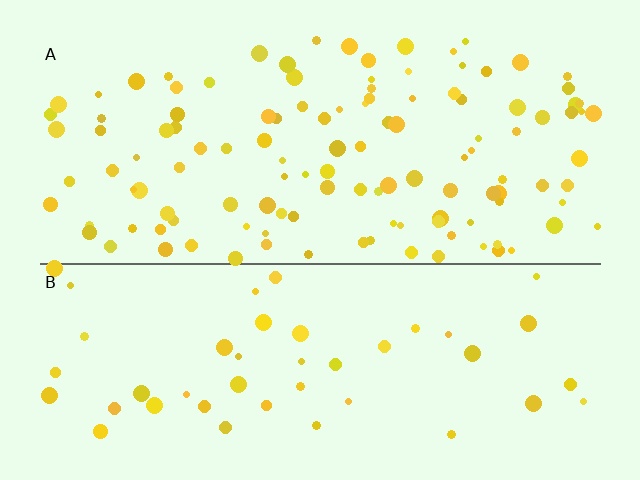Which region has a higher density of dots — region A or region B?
A (the top).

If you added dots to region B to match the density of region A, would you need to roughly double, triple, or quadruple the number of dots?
Approximately triple.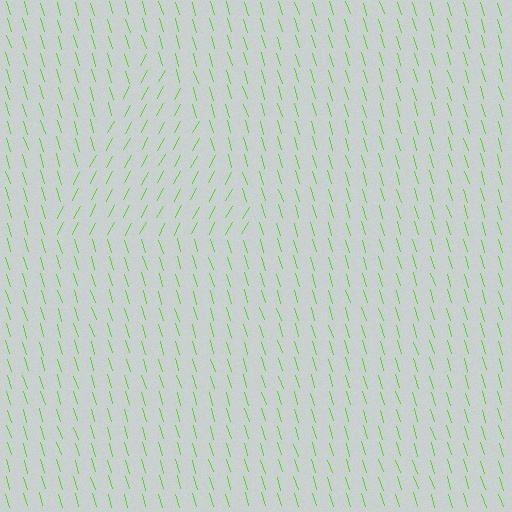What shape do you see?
I see a triangle.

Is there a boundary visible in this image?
Yes, there is a texture boundary formed by a change in line orientation.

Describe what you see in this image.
The image is filled with small lime line segments. A triangle region in the image has lines oriented differently from the surrounding lines, creating a visible texture boundary.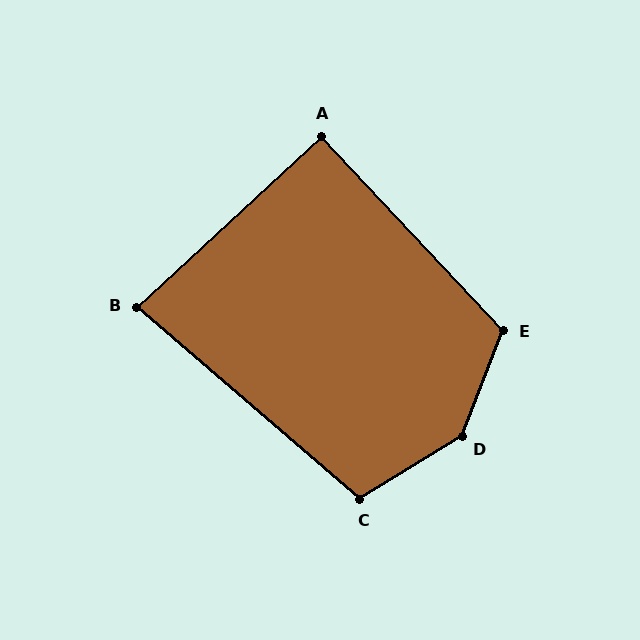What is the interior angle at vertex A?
Approximately 90 degrees (approximately right).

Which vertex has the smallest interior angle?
B, at approximately 84 degrees.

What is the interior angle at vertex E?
Approximately 116 degrees (obtuse).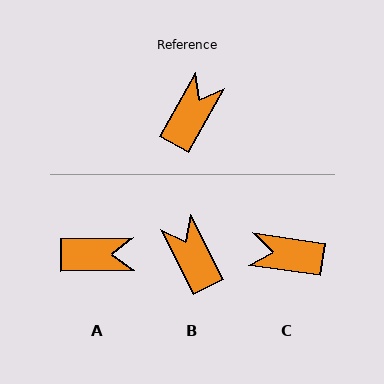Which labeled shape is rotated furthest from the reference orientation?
C, about 111 degrees away.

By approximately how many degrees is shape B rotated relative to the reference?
Approximately 56 degrees counter-clockwise.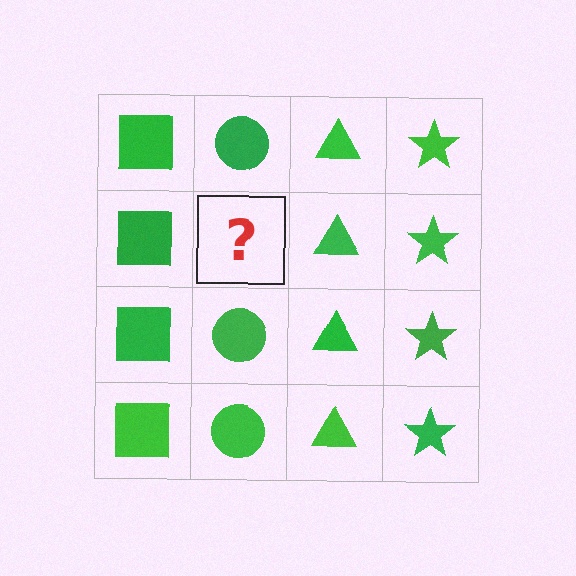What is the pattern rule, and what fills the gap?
The rule is that each column has a consistent shape. The gap should be filled with a green circle.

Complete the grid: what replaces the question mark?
The question mark should be replaced with a green circle.